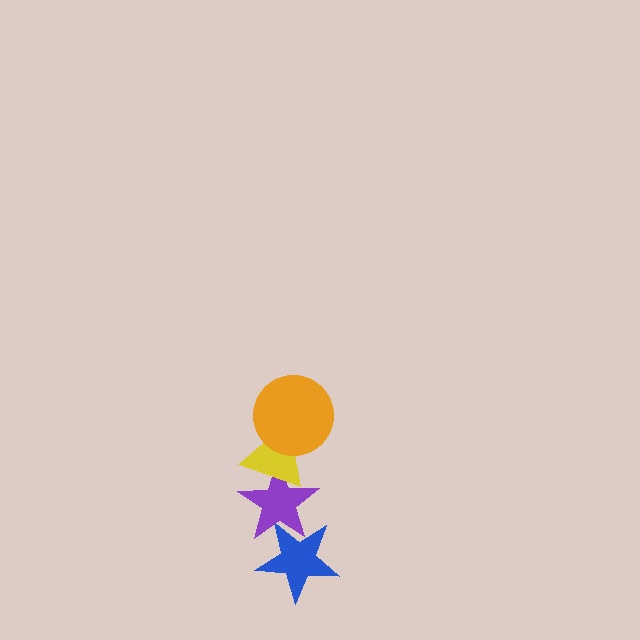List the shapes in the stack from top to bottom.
From top to bottom: the orange circle, the yellow triangle, the purple star, the blue star.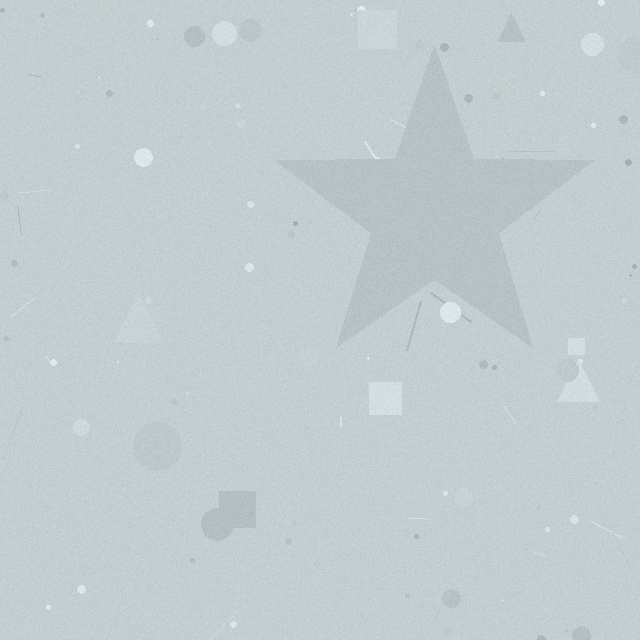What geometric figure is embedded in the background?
A star is embedded in the background.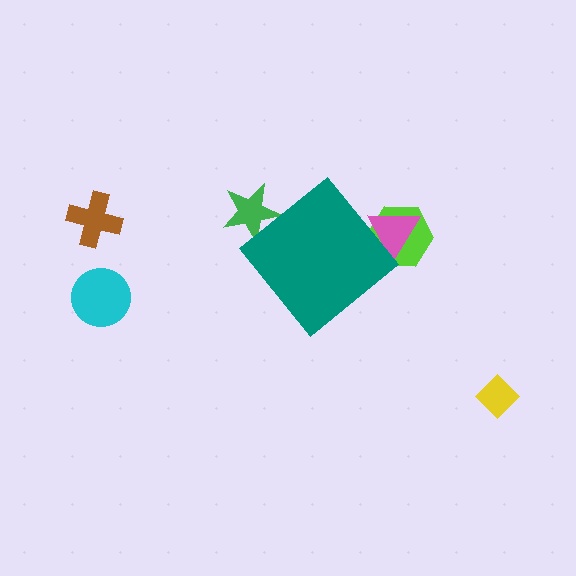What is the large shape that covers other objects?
A teal diamond.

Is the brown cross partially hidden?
No, the brown cross is fully visible.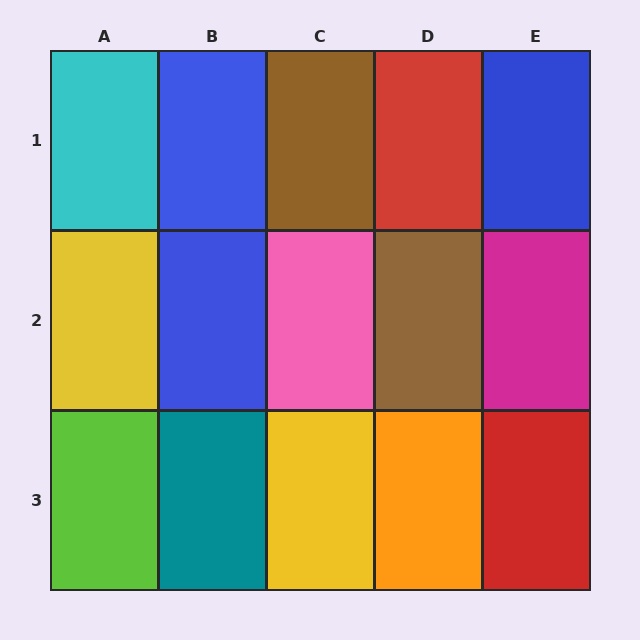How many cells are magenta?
1 cell is magenta.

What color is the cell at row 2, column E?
Magenta.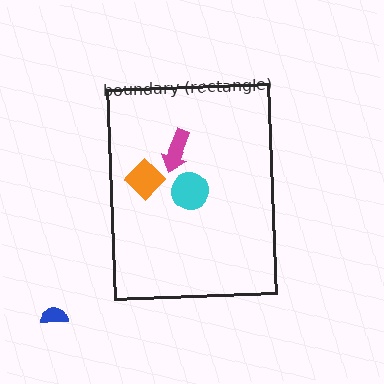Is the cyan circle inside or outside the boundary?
Inside.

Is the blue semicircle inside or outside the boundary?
Outside.